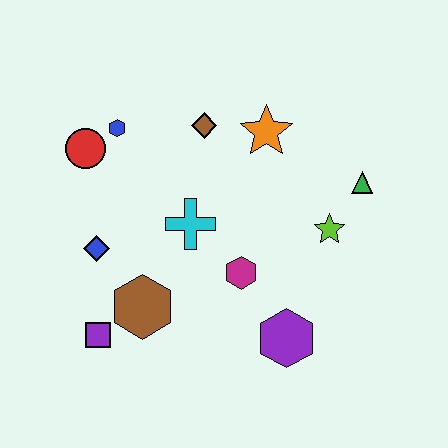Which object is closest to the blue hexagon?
The red circle is closest to the blue hexagon.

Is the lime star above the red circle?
No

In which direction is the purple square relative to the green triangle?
The purple square is to the left of the green triangle.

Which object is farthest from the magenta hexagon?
The red circle is farthest from the magenta hexagon.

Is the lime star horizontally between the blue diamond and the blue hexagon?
No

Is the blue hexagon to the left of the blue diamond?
No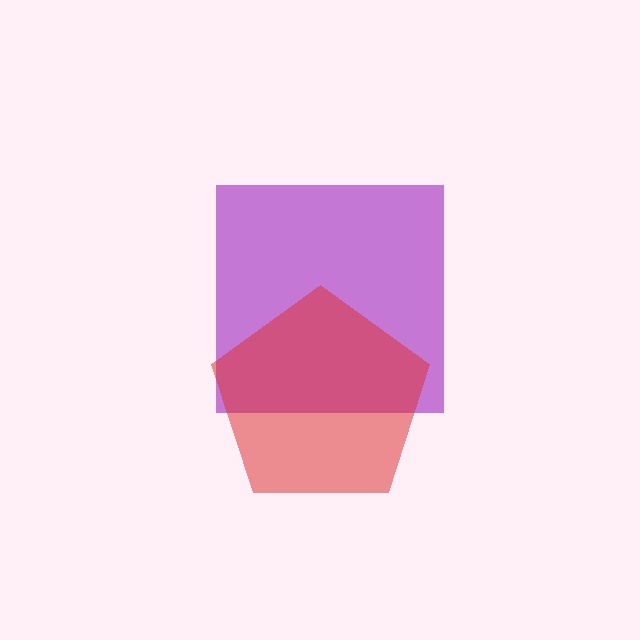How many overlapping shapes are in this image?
There are 2 overlapping shapes in the image.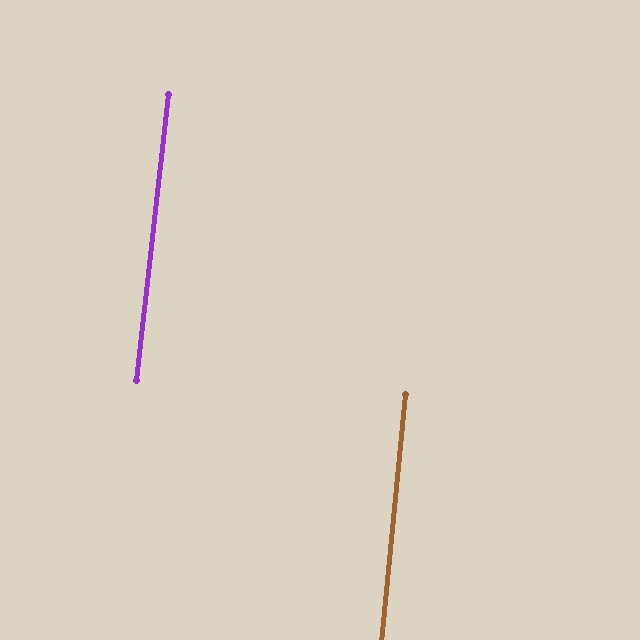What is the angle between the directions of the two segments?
Approximately 1 degree.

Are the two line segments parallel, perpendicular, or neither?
Parallel — their directions differ by only 1.0°.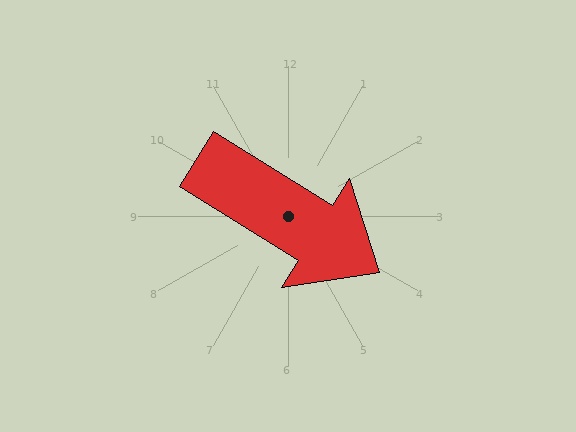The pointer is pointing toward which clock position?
Roughly 4 o'clock.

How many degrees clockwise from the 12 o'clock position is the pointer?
Approximately 122 degrees.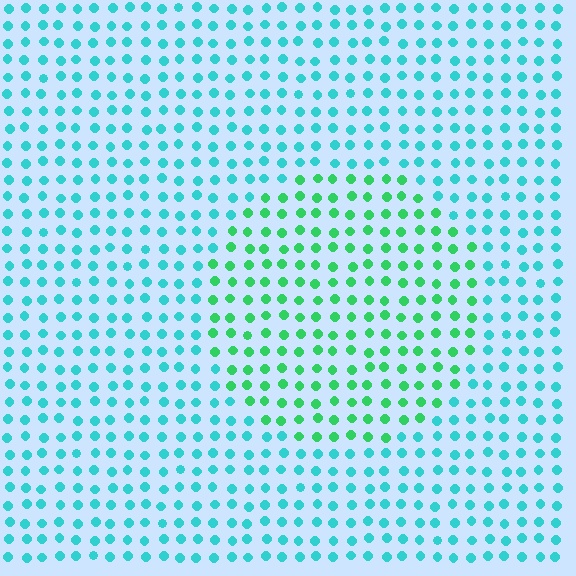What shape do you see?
I see a circle.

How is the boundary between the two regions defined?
The boundary is defined purely by a slight shift in hue (about 41 degrees). Spacing, size, and orientation are identical on both sides.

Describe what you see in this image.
The image is filled with small cyan elements in a uniform arrangement. A circle-shaped region is visible where the elements are tinted to a slightly different hue, forming a subtle color boundary.